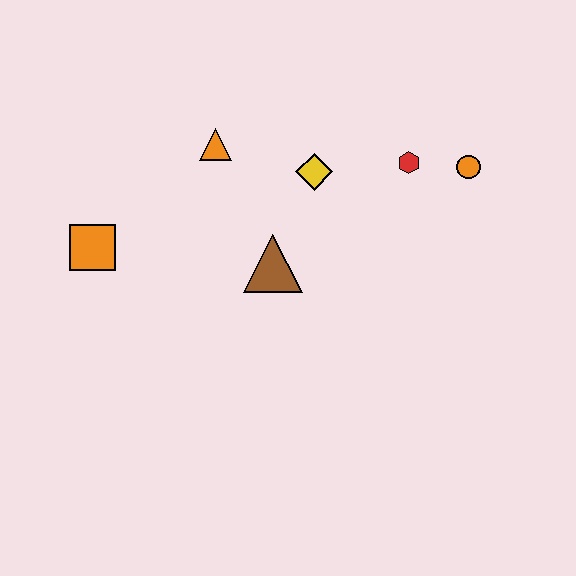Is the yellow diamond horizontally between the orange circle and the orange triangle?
Yes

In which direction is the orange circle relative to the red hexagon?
The orange circle is to the right of the red hexagon.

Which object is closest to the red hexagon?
The orange circle is closest to the red hexagon.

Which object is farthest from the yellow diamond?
The orange square is farthest from the yellow diamond.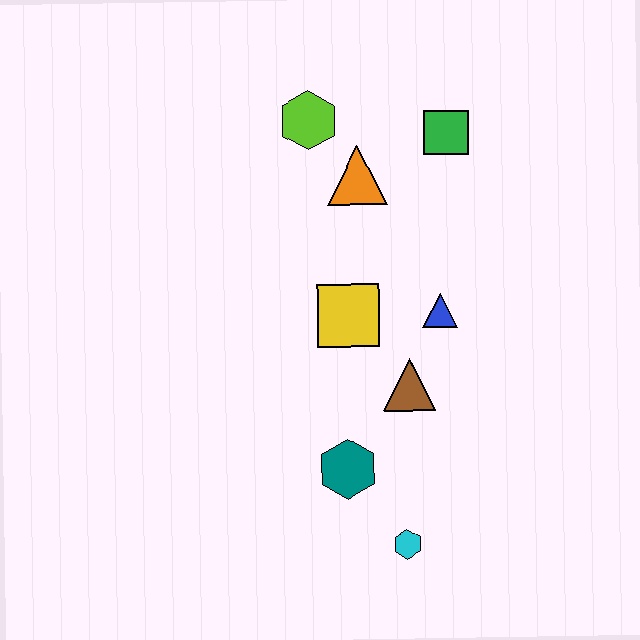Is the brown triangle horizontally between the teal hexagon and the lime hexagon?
No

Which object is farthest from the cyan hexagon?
The lime hexagon is farthest from the cyan hexagon.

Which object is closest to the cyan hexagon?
The teal hexagon is closest to the cyan hexagon.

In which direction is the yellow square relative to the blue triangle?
The yellow square is to the left of the blue triangle.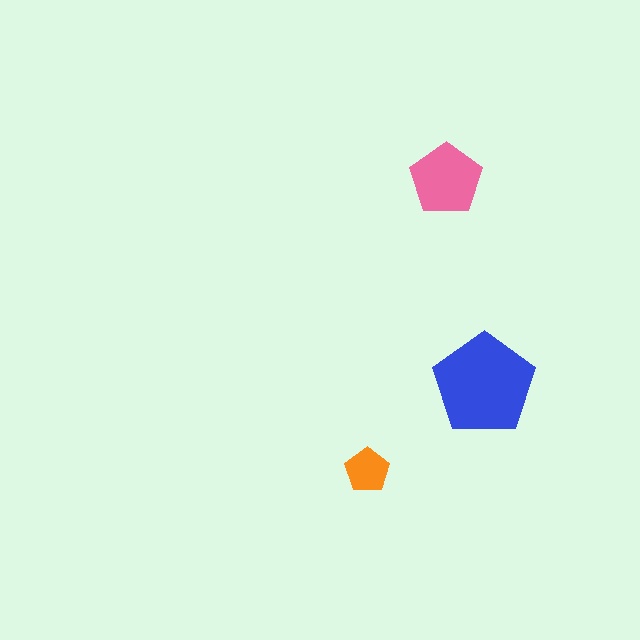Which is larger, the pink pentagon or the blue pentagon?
The blue one.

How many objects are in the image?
There are 3 objects in the image.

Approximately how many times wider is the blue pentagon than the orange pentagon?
About 2.5 times wider.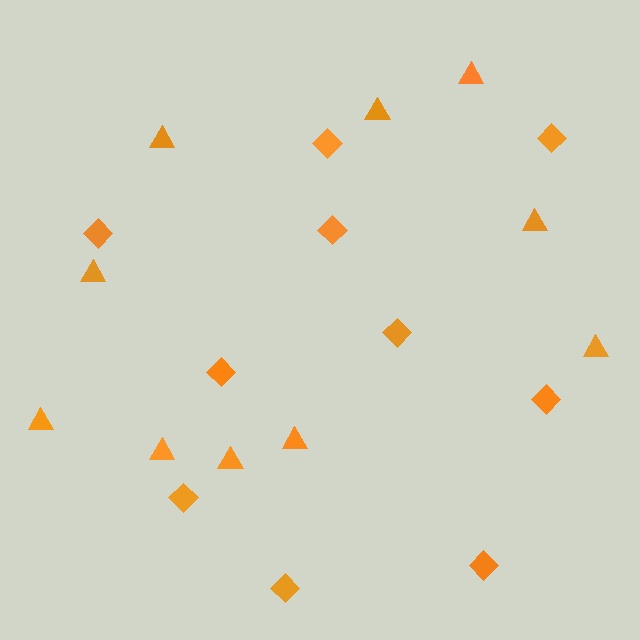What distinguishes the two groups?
There are 2 groups: one group of triangles (10) and one group of diamonds (10).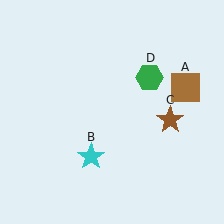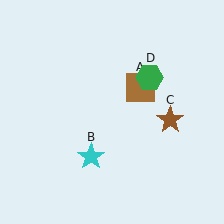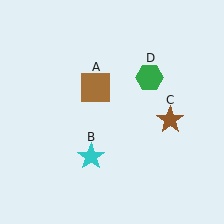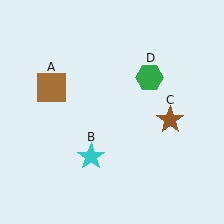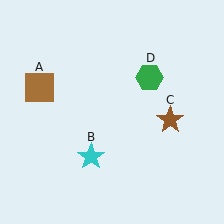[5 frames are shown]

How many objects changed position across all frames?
1 object changed position: brown square (object A).